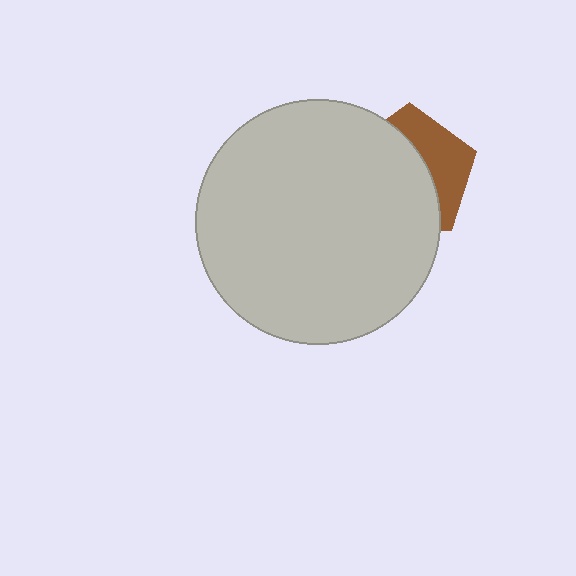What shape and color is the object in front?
The object in front is a light gray circle.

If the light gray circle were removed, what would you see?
You would see the complete brown pentagon.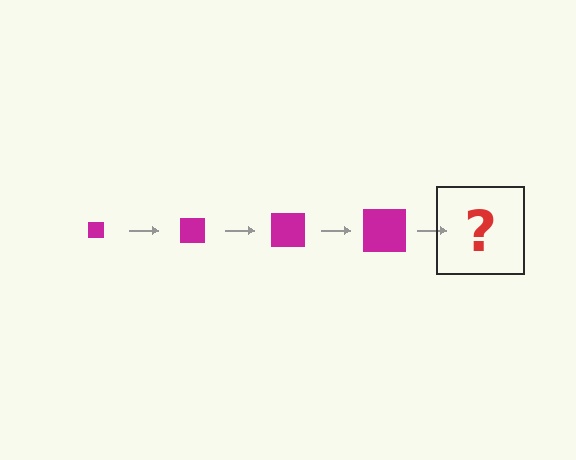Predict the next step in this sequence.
The next step is a magenta square, larger than the previous one.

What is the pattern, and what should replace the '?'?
The pattern is that the square gets progressively larger each step. The '?' should be a magenta square, larger than the previous one.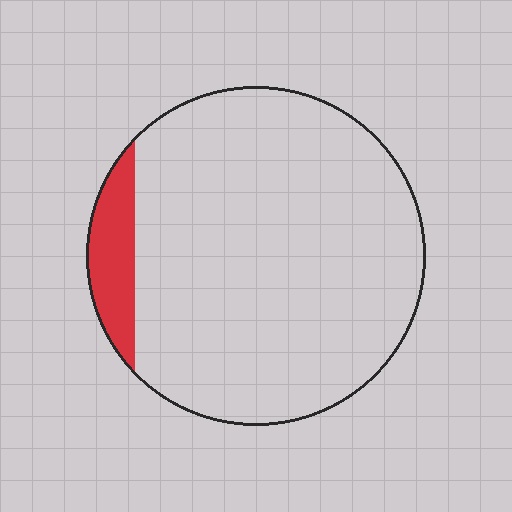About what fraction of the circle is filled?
About one tenth (1/10).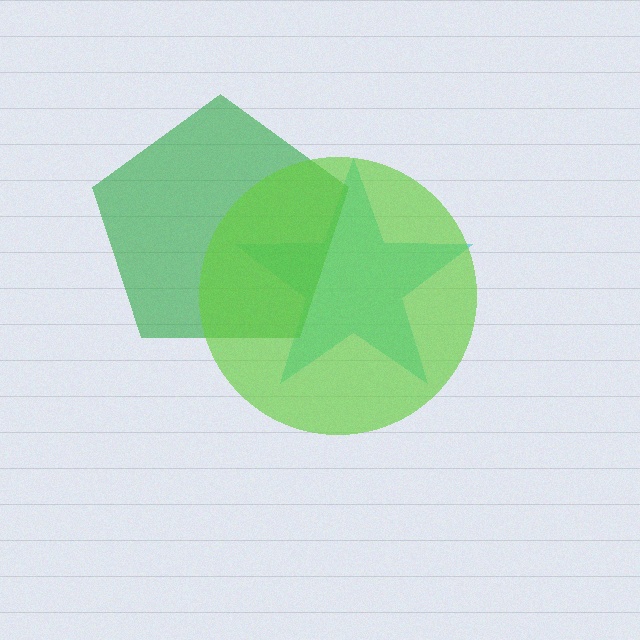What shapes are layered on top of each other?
The layered shapes are: a cyan star, a green pentagon, a lime circle.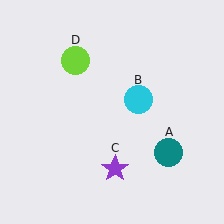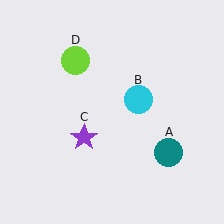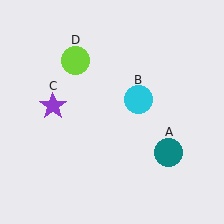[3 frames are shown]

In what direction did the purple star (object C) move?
The purple star (object C) moved up and to the left.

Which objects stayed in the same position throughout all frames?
Teal circle (object A) and cyan circle (object B) and lime circle (object D) remained stationary.